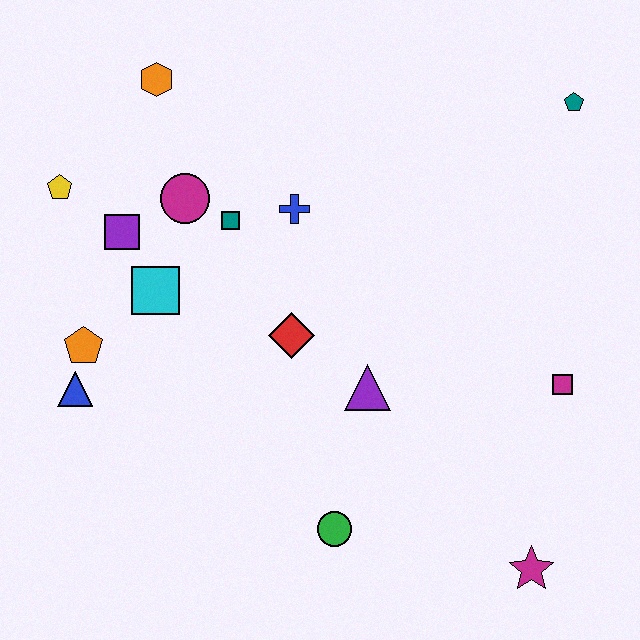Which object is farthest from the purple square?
The magenta star is farthest from the purple square.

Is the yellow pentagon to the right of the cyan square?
No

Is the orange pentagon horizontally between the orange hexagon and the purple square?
No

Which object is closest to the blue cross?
The teal square is closest to the blue cross.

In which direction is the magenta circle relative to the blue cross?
The magenta circle is to the left of the blue cross.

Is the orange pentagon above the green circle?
Yes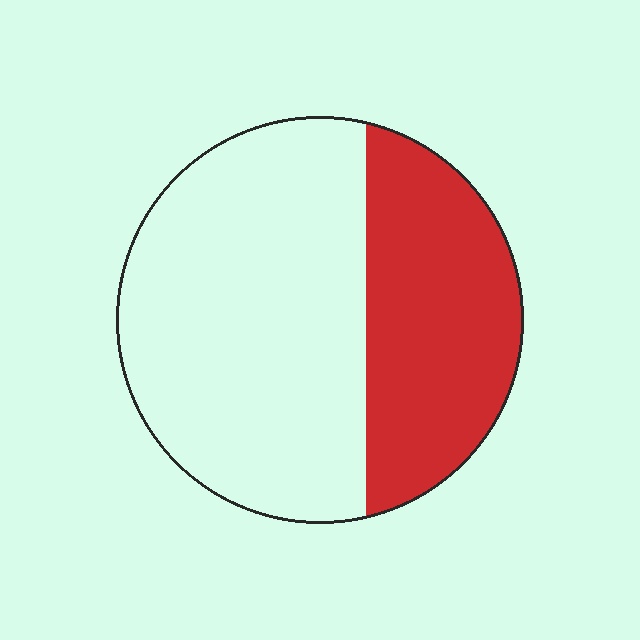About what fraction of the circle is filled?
About three eighths (3/8).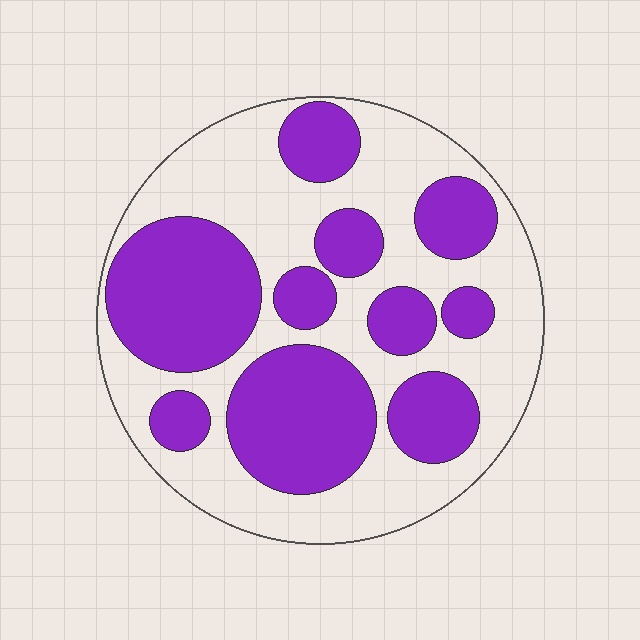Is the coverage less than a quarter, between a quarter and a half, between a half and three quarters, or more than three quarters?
Between a quarter and a half.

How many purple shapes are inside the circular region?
10.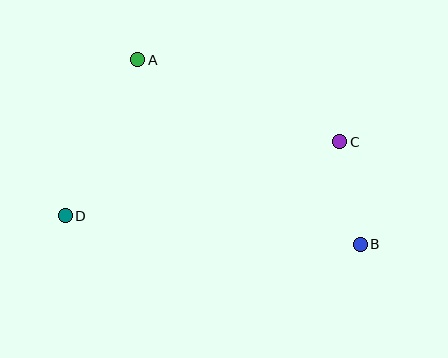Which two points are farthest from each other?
Points B and D are farthest from each other.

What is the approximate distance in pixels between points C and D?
The distance between C and D is approximately 284 pixels.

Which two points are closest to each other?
Points B and C are closest to each other.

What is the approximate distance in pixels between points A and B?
The distance between A and B is approximately 289 pixels.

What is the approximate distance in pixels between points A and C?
The distance between A and C is approximately 218 pixels.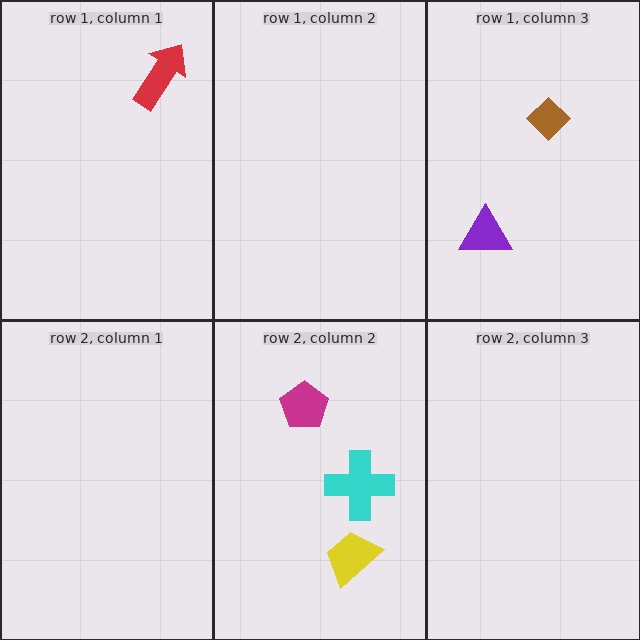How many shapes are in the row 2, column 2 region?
3.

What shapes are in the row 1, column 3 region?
The purple triangle, the brown diamond.